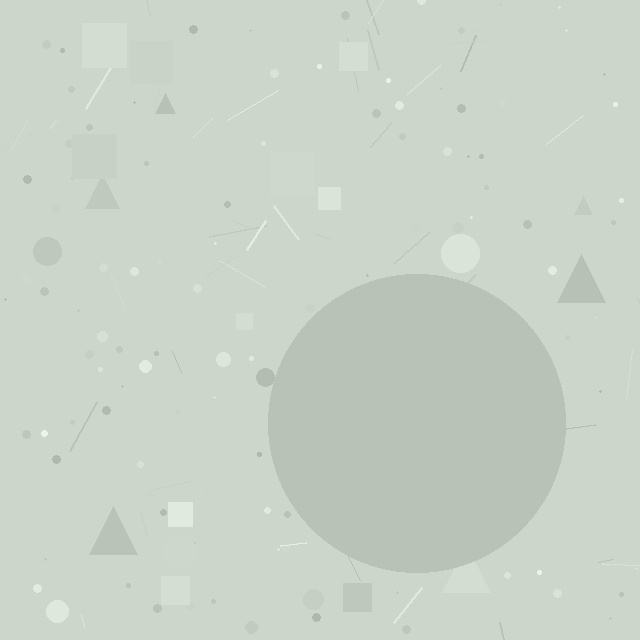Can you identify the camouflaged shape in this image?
The camouflaged shape is a circle.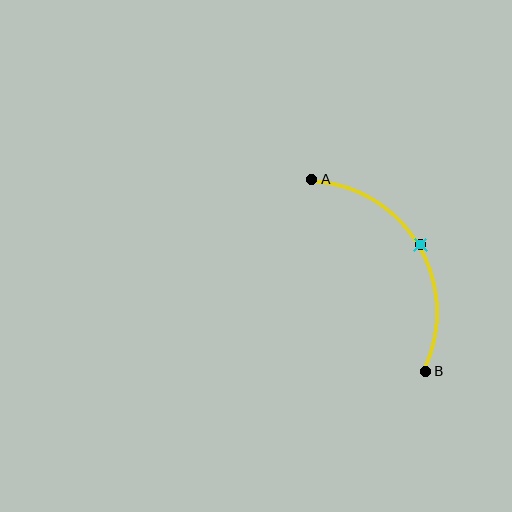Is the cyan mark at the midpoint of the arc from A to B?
Yes. The cyan mark lies on the arc at equal arc-length from both A and B — it is the arc midpoint.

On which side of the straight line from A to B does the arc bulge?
The arc bulges to the right of the straight line connecting A and B.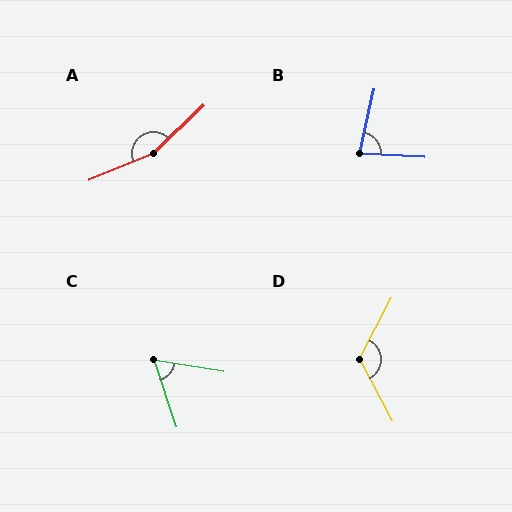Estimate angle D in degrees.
Approximately 124 degrees.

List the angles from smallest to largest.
C (63°), B (81°), D (124°), A (159°).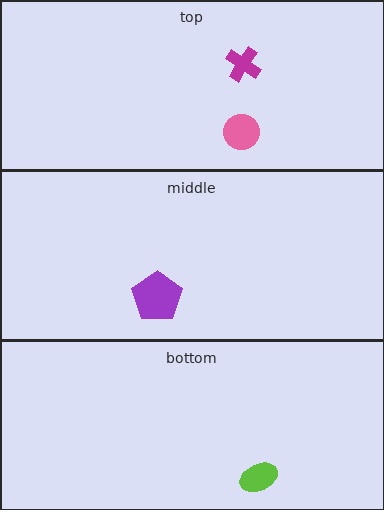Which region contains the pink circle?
The top region.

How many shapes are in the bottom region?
1.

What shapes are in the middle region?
The purple pentagon.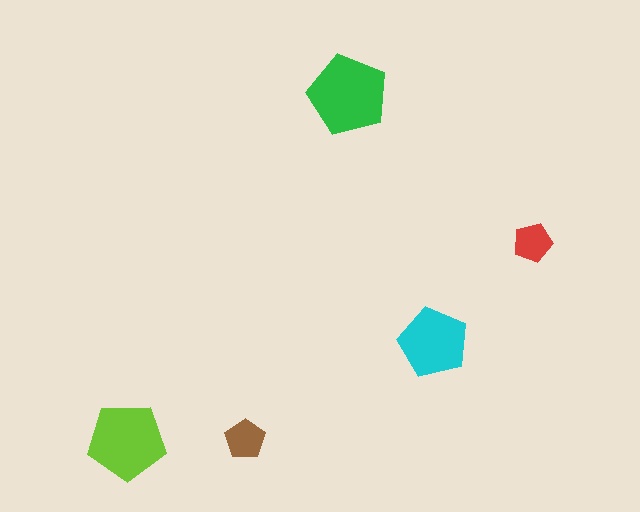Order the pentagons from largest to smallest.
the green one, the lime one, the cyan one, the brown one, the red one.